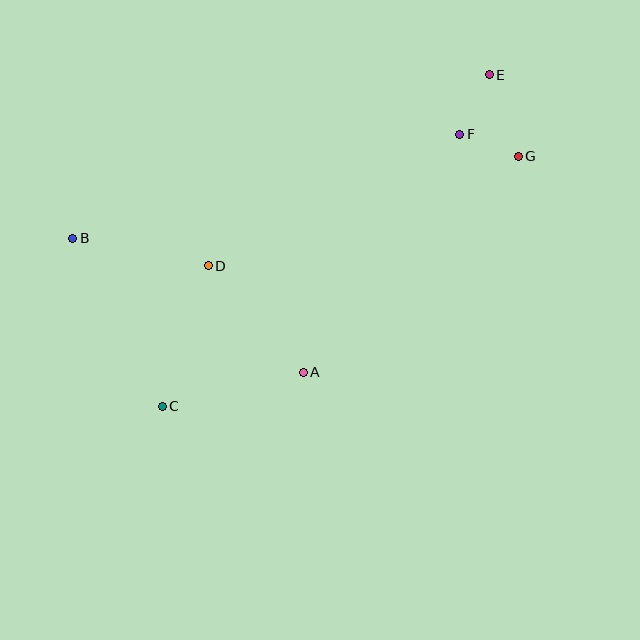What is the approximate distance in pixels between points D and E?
The distance between D and E is approximately 340 pixels.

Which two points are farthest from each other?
Points C and E are farthest from each other.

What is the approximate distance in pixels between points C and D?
The distance between C and D is approximately 148 pixels.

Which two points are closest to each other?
Points F and G are closest to each other.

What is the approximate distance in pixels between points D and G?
The distance between D and G is approximately 329 pixels.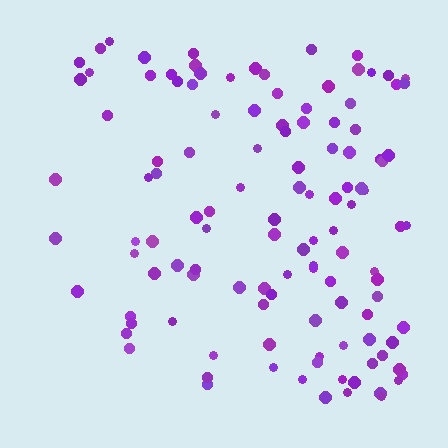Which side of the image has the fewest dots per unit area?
The left.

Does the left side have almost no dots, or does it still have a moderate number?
Still a moderate number, just noticeably fewer than the right.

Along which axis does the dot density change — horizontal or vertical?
Horizontal.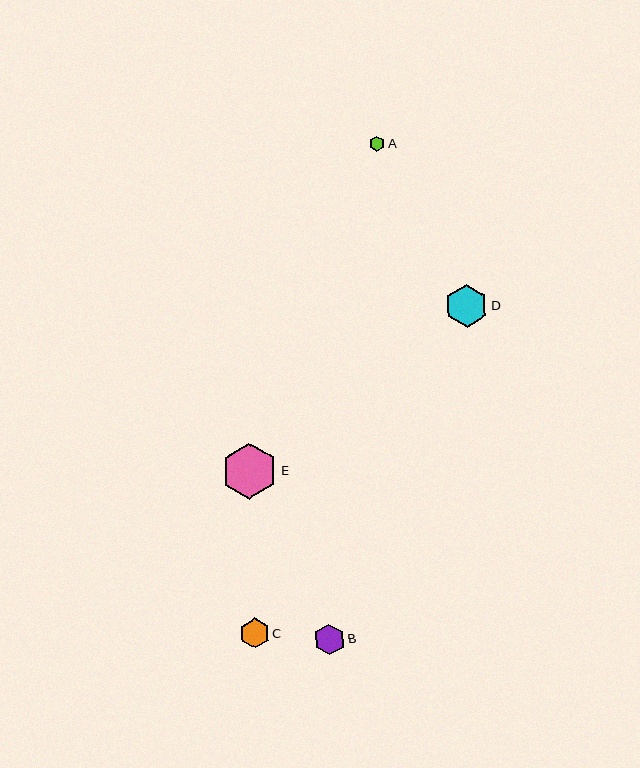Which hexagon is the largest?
Hexagon E is the largest with a size of approximately 56 pixels.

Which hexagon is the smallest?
Hexagon A is the smallest with a size of approximately 15 pixels.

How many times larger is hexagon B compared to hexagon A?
Hexagon B is approximately 2.0 times the size of hexagon A.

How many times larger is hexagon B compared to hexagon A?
Hexagon B is approximately 2.0 times the size of hexagon A.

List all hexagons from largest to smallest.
From largest to smallest: E, D, B, C, A.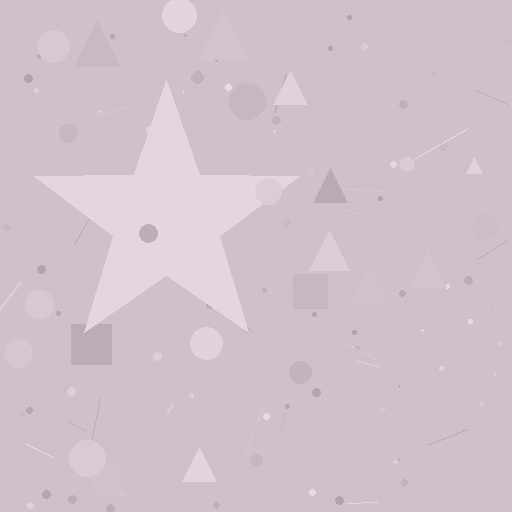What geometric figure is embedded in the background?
A star is embedded in the background.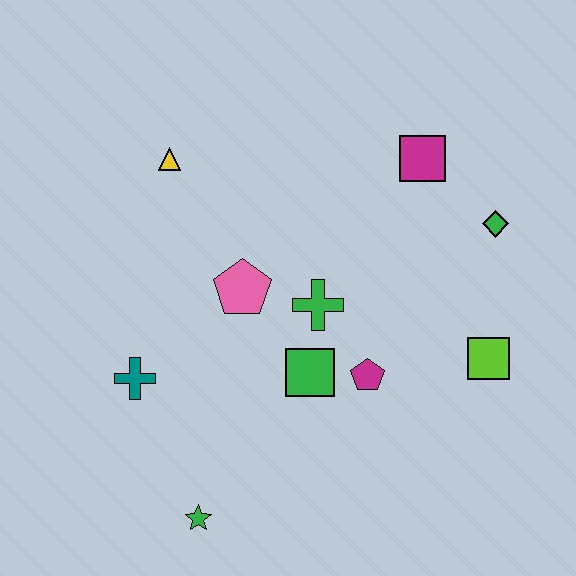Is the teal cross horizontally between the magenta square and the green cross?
No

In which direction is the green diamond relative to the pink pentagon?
The green diamond is to the right of the pink pentagon.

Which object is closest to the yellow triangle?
The pink pentagon is closest to the yellow triangle.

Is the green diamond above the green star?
Yes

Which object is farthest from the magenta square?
The green star is farthest from the magenta square.